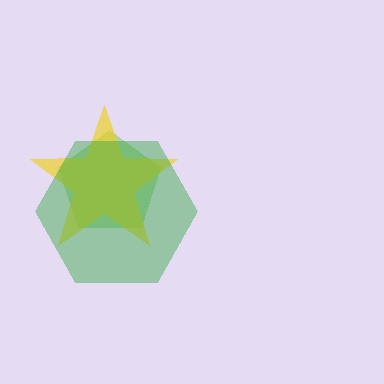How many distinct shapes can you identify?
There are 3 distinct shapes: a lime pentagon, a yellow star, a green hexagon.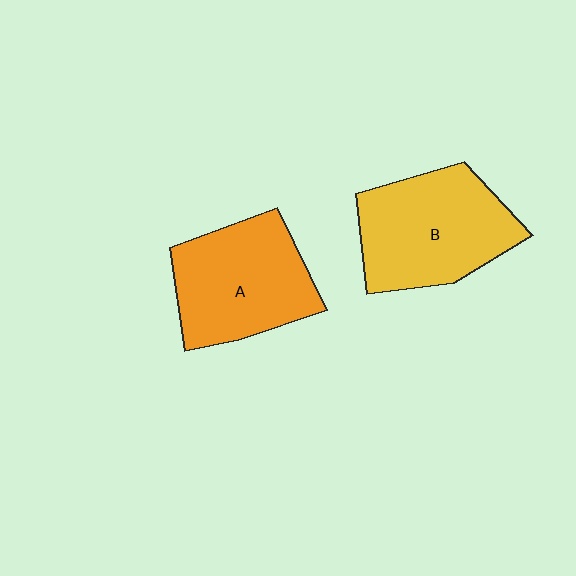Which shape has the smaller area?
Shape A (orange).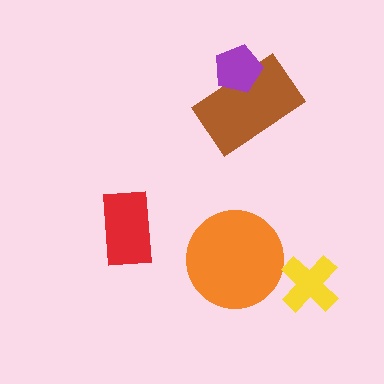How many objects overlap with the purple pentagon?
1 object overlaps with the purple pentagon.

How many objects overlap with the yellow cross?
0 objects overlap with the yellow cross.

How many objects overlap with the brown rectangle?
1 object overlaps with the brown rectangle.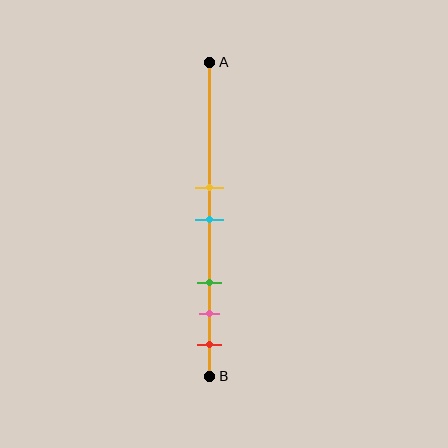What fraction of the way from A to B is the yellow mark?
The yellow mark is approximately 40% (0.4) of the way from A to B.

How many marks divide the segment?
There are 5 marks dividing the segment.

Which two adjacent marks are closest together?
The yellow and cyan marks are the closest adjacent pair.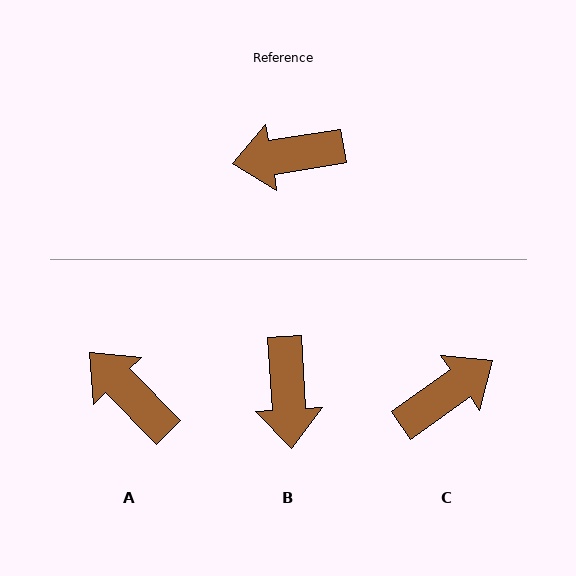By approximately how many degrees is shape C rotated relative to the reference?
Approximately 154 degrees clockwise.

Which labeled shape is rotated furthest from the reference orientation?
C, about 154 degrees away.